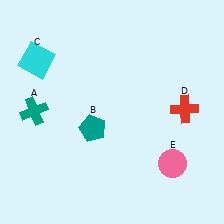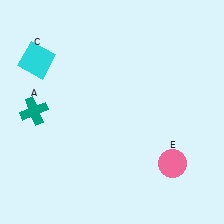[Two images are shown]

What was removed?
The red cross (D), the teal pentagon (B) were removed in Image 2.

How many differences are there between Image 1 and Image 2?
There are 2 differences between the two images.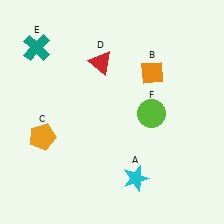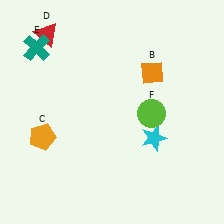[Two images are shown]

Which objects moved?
The objects that moved are: the cyan star (A), the red triangle (D).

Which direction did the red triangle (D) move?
The red triangle (D) moved left.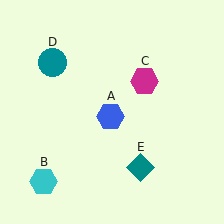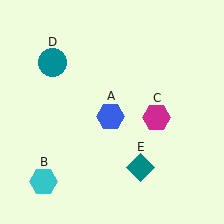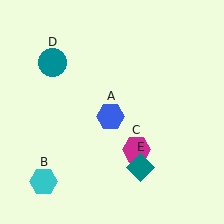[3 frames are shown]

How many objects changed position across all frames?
1 object changed position: magenta hexagon (object C).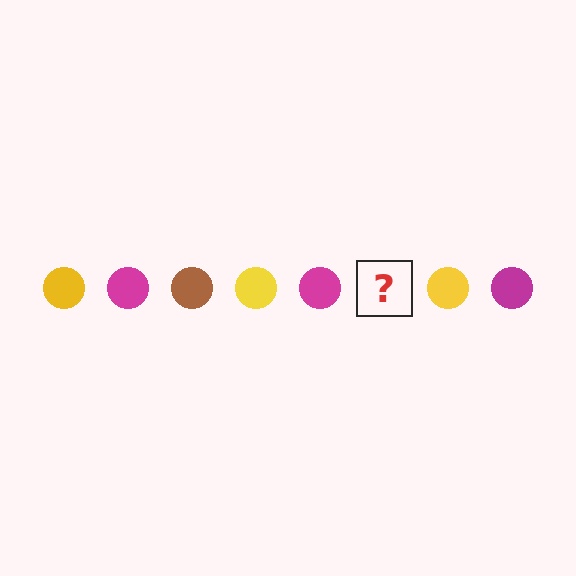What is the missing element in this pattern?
The missing element is a brown circle.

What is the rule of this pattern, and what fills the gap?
The rule is that the pattern cycles through yellow, magenta, brown circles. The gap should be filled with a brown circle.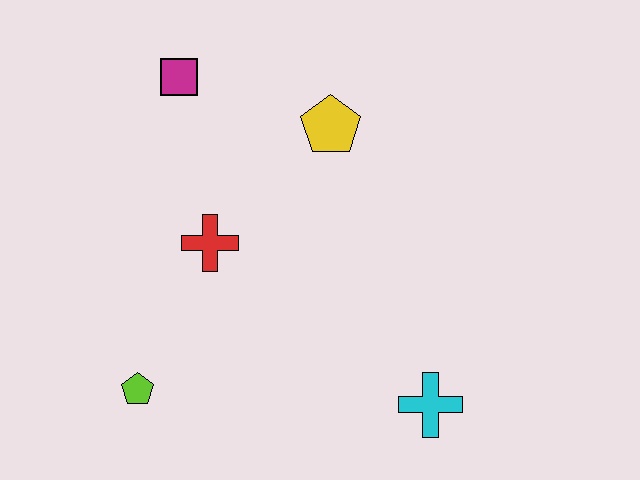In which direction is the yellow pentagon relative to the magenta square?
The yellow pentagon is to the right of the magenta square.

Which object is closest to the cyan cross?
The red cross is closest to the cyan cross.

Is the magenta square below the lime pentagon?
No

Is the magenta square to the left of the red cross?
Yes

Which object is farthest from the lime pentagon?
The yellow pentagon is farthest from the lime pentagon.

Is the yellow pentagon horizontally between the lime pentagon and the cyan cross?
Yes